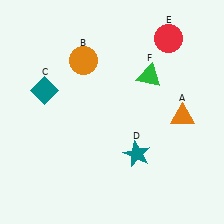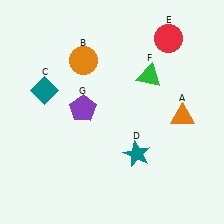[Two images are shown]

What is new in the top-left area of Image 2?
A purple pentagon (G) was added in the top-left area of Image 2.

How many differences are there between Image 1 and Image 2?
There is 1 difference between the two images.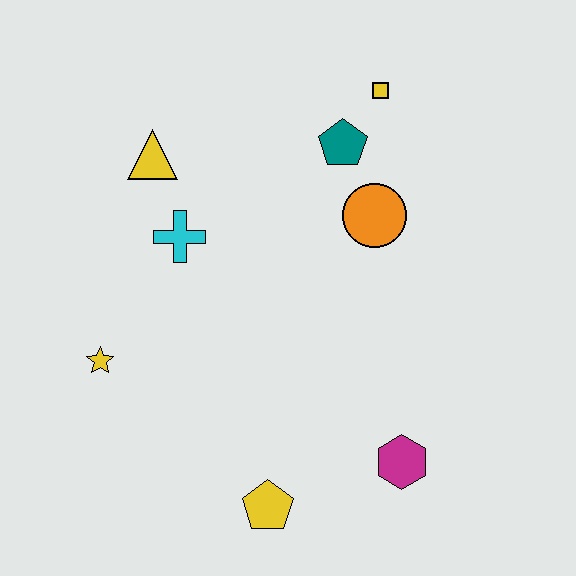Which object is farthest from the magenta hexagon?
The yellow triangle is farthest from the magenta hexagon.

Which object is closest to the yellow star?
The cyan cross is closest to the yellow star.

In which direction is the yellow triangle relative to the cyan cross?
The yellow triangle is above the cyan cross.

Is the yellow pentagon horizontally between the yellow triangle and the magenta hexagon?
Yes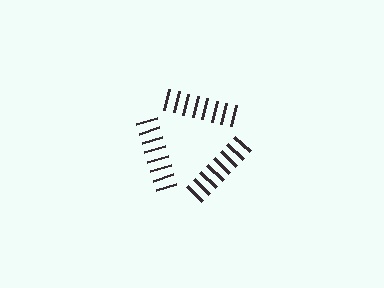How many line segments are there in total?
24 — 8 along each of the 3 edges.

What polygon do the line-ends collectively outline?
An illusory triangle — the line segments terminate on its edges but no continuous stroke is drawn.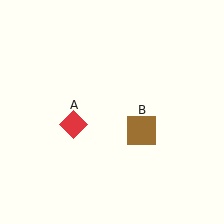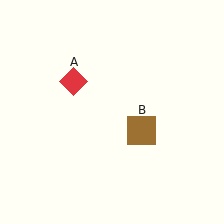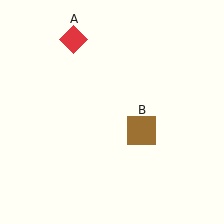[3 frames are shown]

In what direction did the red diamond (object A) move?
The red diamond (object A) moved up.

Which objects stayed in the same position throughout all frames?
Brown square (object B) remained stationary.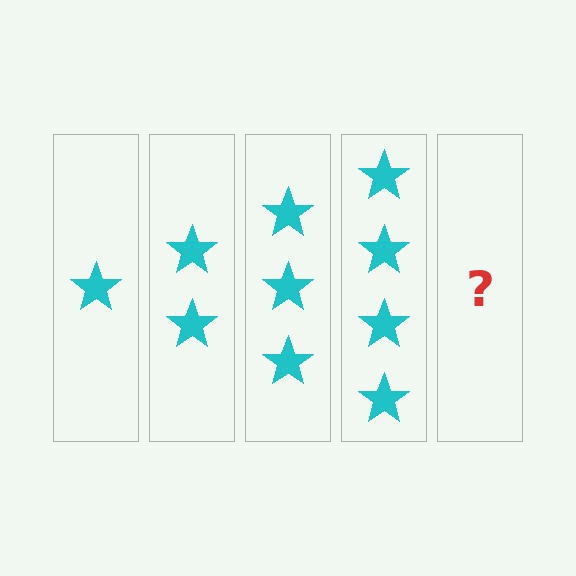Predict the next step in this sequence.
The next step is 5 stars.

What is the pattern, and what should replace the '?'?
The pattern is that each step adds one more star. The '?' should be 5 stars.